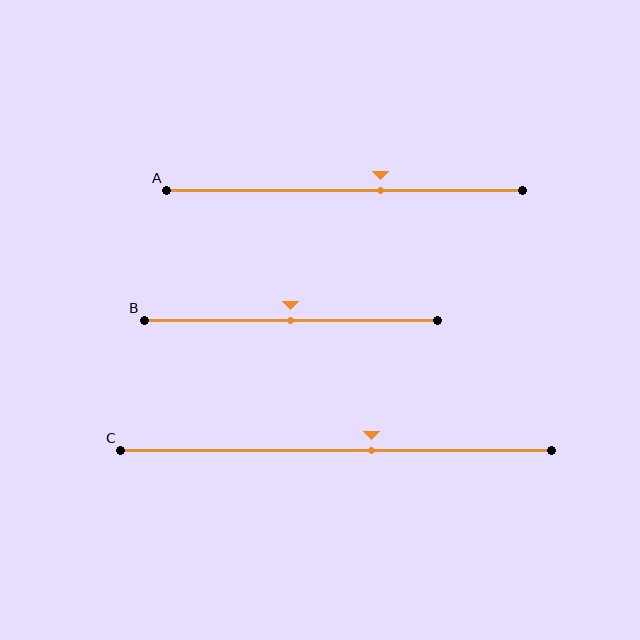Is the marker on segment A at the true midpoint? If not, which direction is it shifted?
No, the marker on segment A is shifted to the right by about 10% of the segment length.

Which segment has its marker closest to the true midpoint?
Segment B has its marker closest to the true midpoint.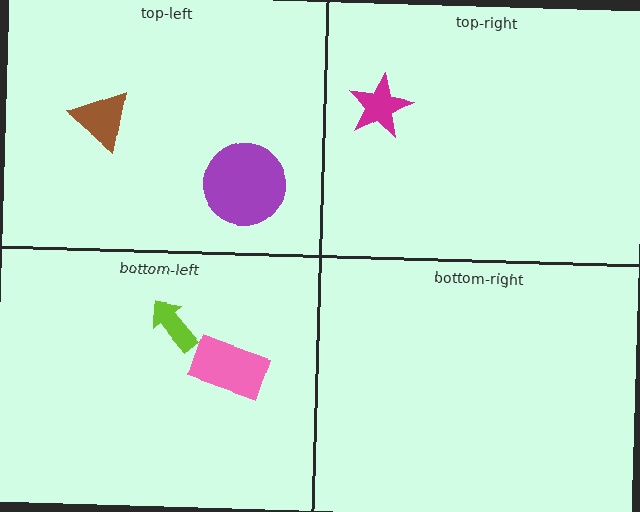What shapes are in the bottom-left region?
The lime arrow, the pink rectangle.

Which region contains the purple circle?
The top-left region.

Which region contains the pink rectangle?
The bottom-left region.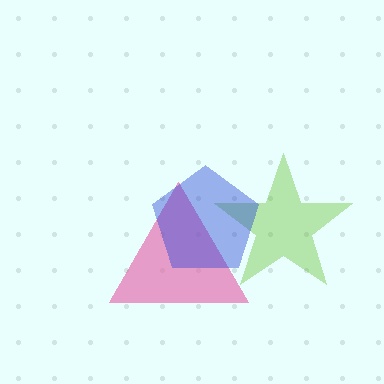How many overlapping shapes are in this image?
There are 3 overlapping shapes in the image.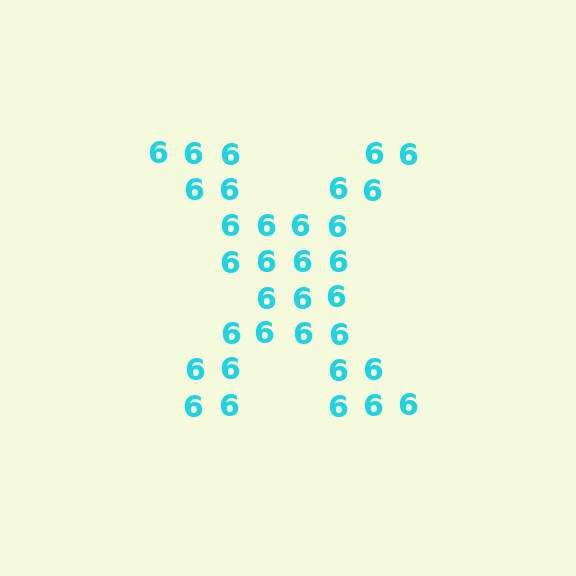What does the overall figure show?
The overall figure shows the letter X.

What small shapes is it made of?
It is made of small digit 6's.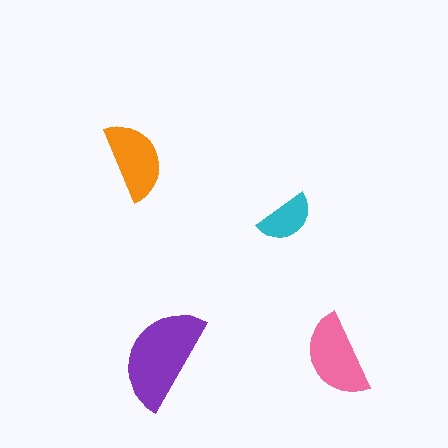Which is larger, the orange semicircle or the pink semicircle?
The pink one.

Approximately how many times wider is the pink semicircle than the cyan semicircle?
About 1.5 times wider.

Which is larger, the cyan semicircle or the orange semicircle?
The orange one.